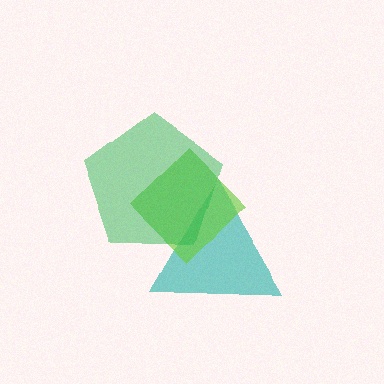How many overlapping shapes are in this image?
There are 3 overlapping shapes in the image.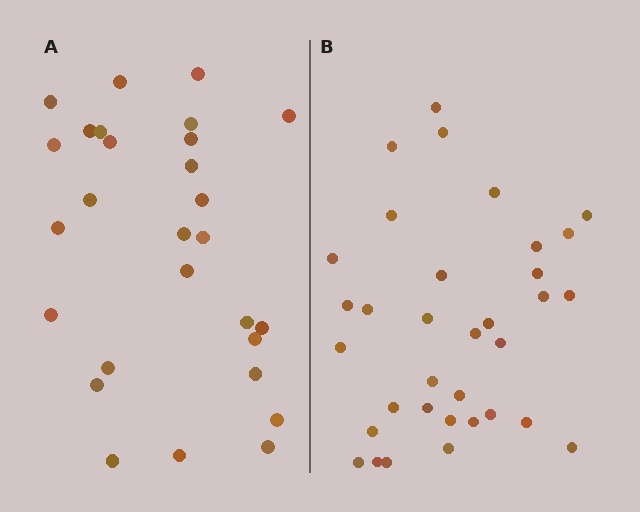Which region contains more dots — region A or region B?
Region B (the right region) has more dots.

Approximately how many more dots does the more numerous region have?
Region B has about 6 more dots than region A.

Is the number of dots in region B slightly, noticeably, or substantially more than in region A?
Region B has only slightly more — the two regions are fairly close. The ratio is roughly 1.2 to 1.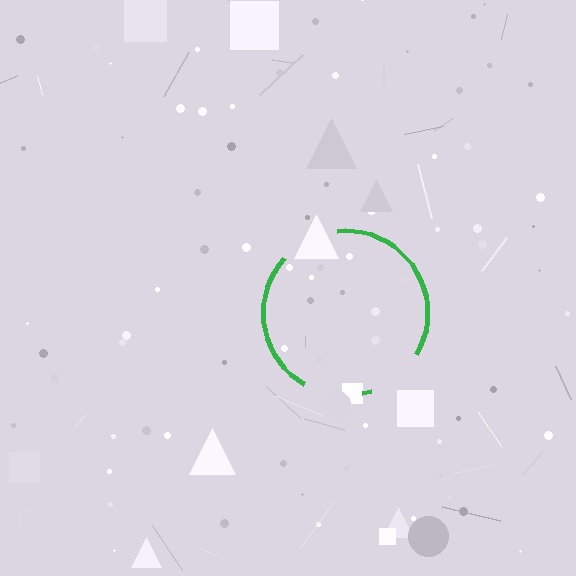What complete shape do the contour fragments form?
The contour fragments form a circle.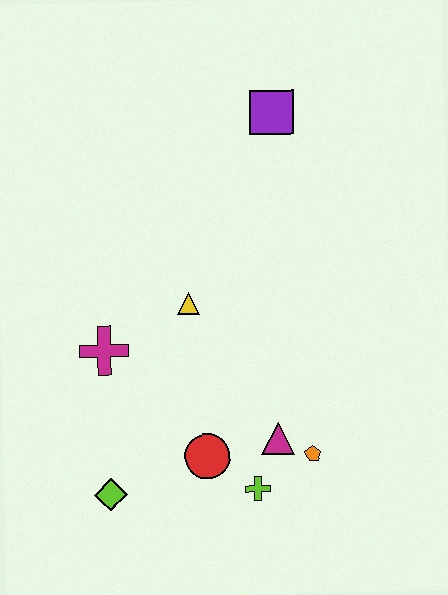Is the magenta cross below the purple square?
Yes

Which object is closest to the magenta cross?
The yellow triangle is closest to the magenta cross.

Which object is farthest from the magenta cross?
The purple square is farthest from the magenta cross.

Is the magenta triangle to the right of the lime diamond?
Yes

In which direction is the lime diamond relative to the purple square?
The lime diamond is below the purple square.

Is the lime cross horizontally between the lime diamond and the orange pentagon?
Yes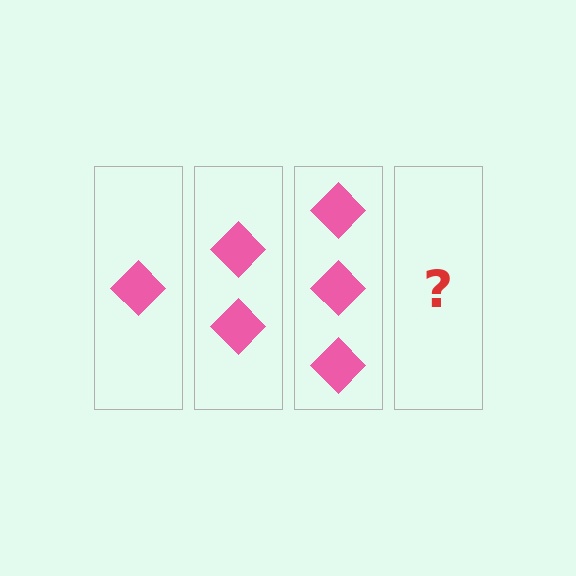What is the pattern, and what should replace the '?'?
The pattern is that each step adds one more diamond. The '?' should be 4 diamonds.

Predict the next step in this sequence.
The next step is 4 diamonds.